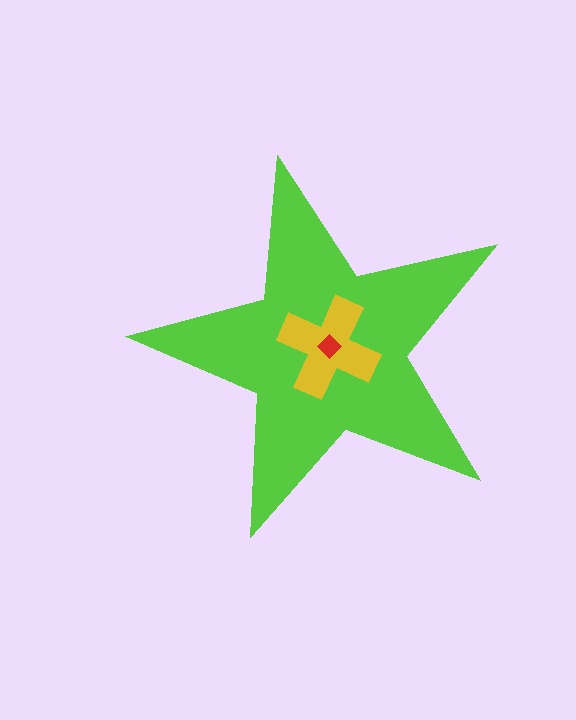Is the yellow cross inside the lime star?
Yes.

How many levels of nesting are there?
3.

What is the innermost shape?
The red diamond.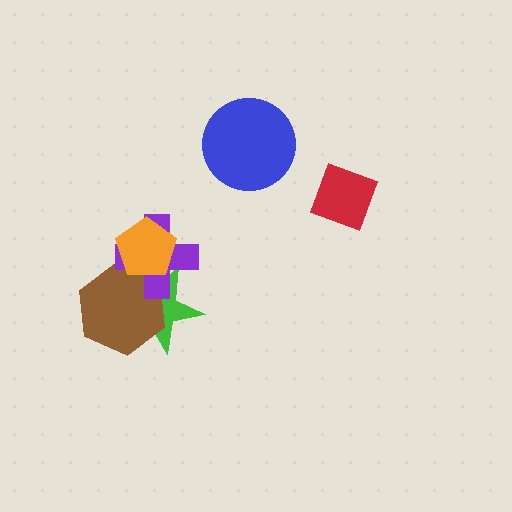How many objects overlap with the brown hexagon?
3 objects overlap with the brown hexagon.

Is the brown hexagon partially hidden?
Yes, it is partially covered by another shape.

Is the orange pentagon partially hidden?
No, no other shape covers it.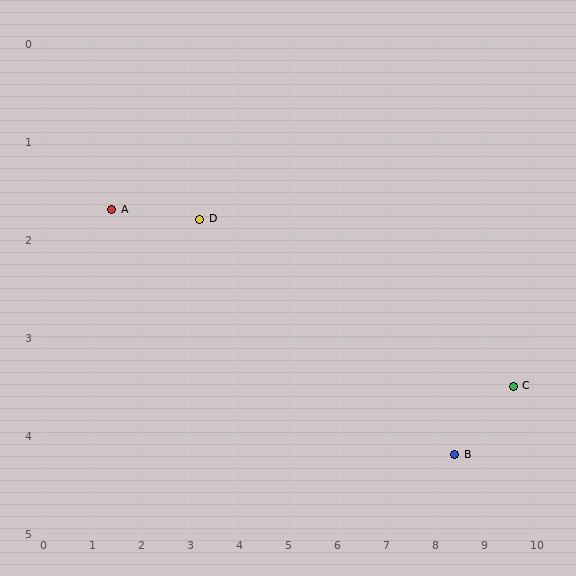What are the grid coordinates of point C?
Point C is at approximately (9.6, 3.5).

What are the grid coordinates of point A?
Point A is at approximately (1.4, 1.7).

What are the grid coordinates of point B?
Point B is at approximately (8.4, 4.2).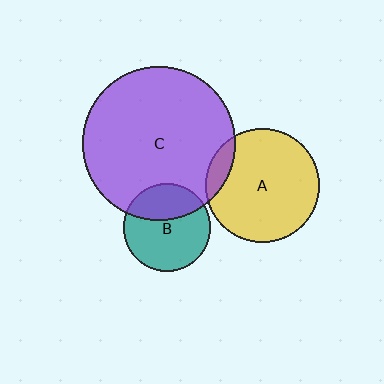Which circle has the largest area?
Circle C (purple).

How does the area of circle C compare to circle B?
Approximately 3.1 times.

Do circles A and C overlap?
Yes.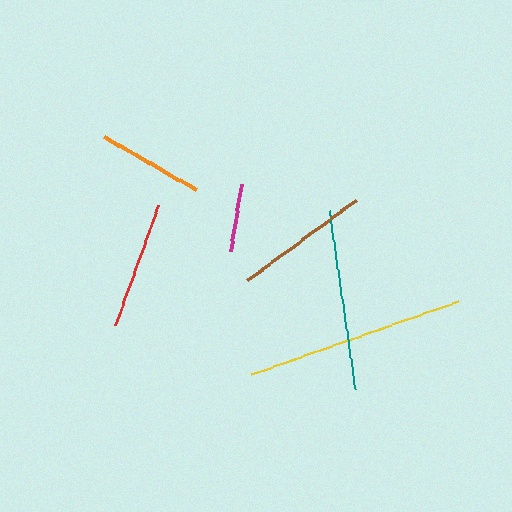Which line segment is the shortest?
The magenta line is the shortest at approximately 67 pixels.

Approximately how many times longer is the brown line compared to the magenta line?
The brown line is approximately 2.0 times the length of the magenta line.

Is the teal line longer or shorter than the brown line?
The teal line is longer than the brown line.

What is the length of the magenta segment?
The magenta segment is approximately 67 pixels long.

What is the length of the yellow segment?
The yellow segment is approximately 219 pixels long.